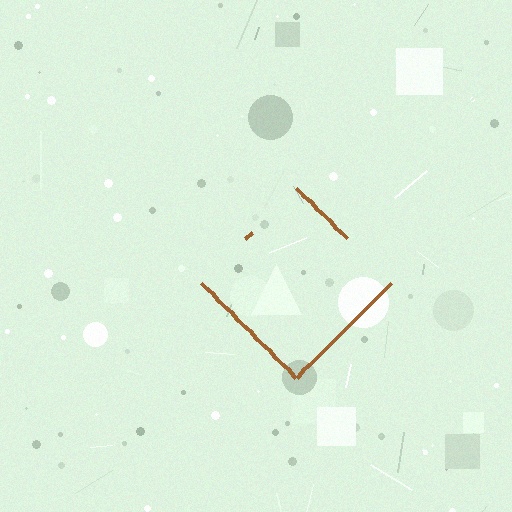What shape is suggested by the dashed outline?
The dashed outline suggests a diamond.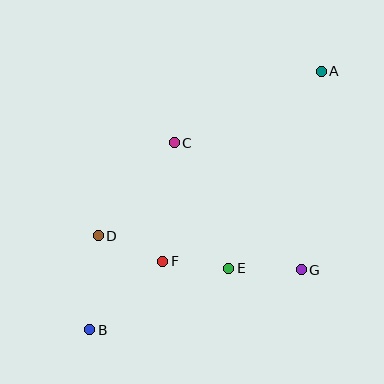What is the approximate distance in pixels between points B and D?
The distance between B and D is approximately 94 pixels.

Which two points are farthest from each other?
Points A and B are farthest from each other.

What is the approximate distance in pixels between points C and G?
The distance between C and G is approximately 179 pixels.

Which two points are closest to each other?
Points E and F are closest to each other.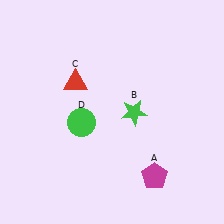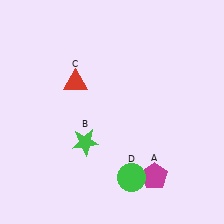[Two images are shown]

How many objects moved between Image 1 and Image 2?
2 objects moved between the two images.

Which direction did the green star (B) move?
The green star (B) moved left.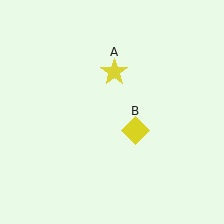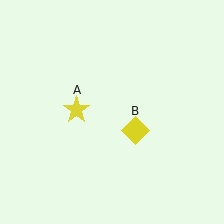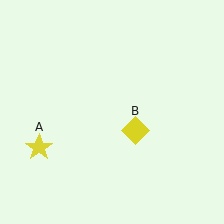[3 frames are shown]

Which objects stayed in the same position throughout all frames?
Yellow diamond (object B) remained stationary.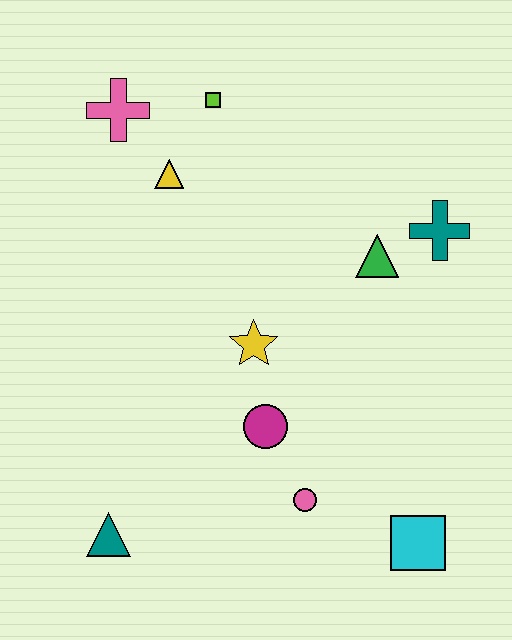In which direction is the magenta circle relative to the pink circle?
The magenta circle is above the pink circle.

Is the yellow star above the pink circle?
Yes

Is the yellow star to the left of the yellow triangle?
No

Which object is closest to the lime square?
The yellow triangle is closest to the lime square.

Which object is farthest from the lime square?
The cyan square is farthest from the lime square.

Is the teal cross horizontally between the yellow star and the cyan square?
No